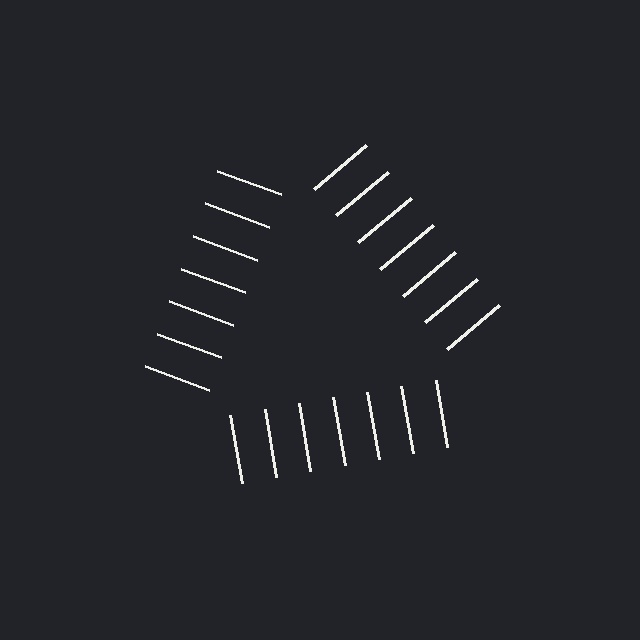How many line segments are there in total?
21 — 7 along each of the 3 edges.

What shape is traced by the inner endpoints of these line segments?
An illusory triangle — the line segments terminate on its edges but no continuous stroke is drawn.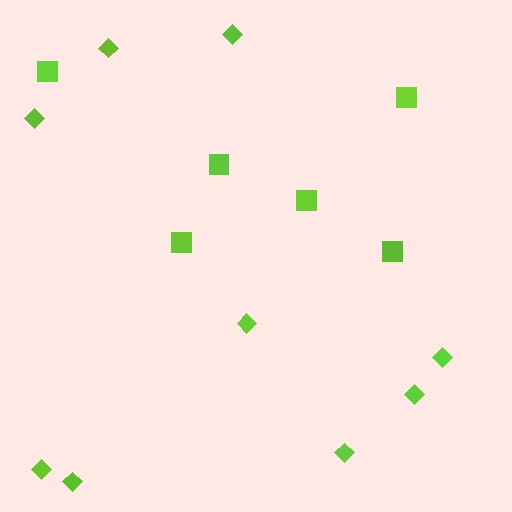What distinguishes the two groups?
There are 2 groups: one group of squares (6) and one group of diamonds (9).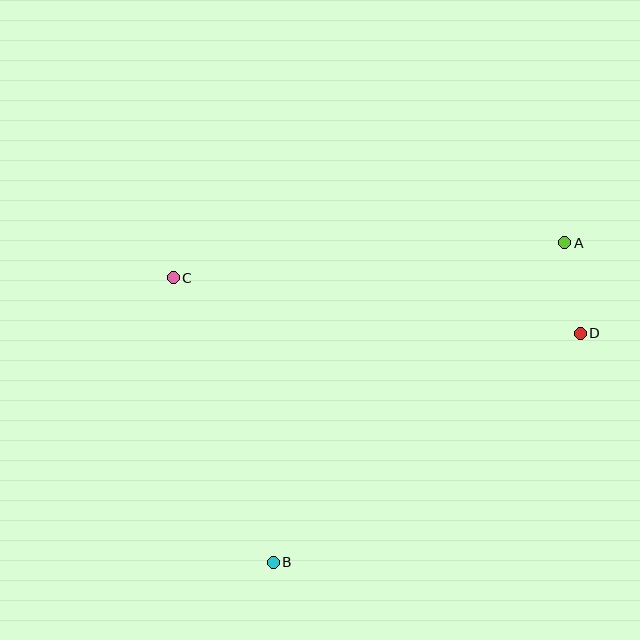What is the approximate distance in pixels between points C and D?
The distance between C and D is approximately 411 pixels.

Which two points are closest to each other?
Points A and D are closest to each other.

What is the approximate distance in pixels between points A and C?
The distance between A and C is approximately 393 pixels.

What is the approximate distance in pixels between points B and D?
The distance between B and D is approximately 383 pixels.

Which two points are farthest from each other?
Points A and B are farthest from each other.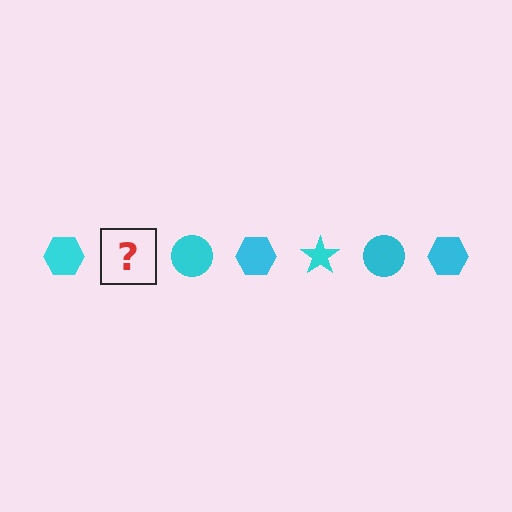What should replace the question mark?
The question mark should be replaced with a cyan star.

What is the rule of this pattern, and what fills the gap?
The rule is that the pattern cycles through hexagon, star, circle shapes in cyan. The gap should be filled with a cyan star.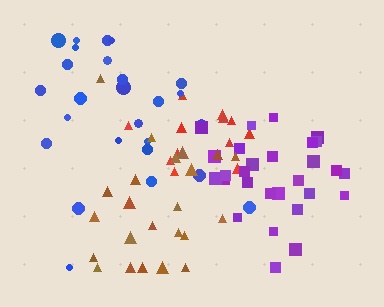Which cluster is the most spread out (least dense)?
Blue.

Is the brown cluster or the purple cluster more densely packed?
Purple.